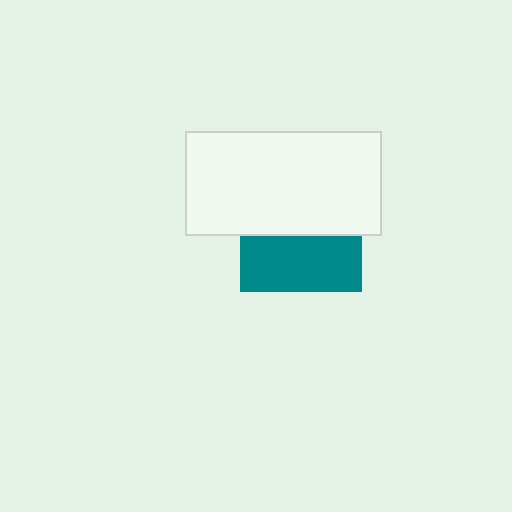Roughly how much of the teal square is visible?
About half of it is visible (roughly 46%).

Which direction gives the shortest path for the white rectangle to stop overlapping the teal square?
Moving up gives the shortest separation.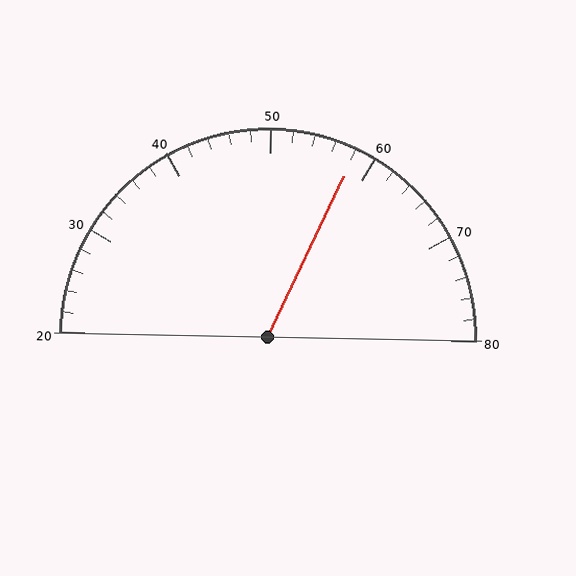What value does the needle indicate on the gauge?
The needle indicates approximately 58.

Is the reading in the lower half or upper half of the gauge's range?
The reading is in the upper half of the range (20 to 80).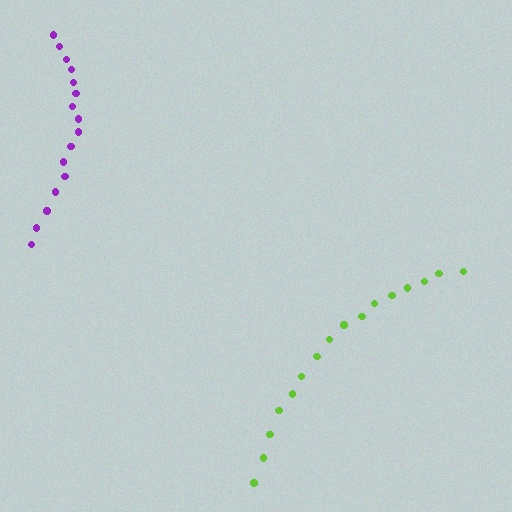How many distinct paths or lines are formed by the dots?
There are 2 distinct paths.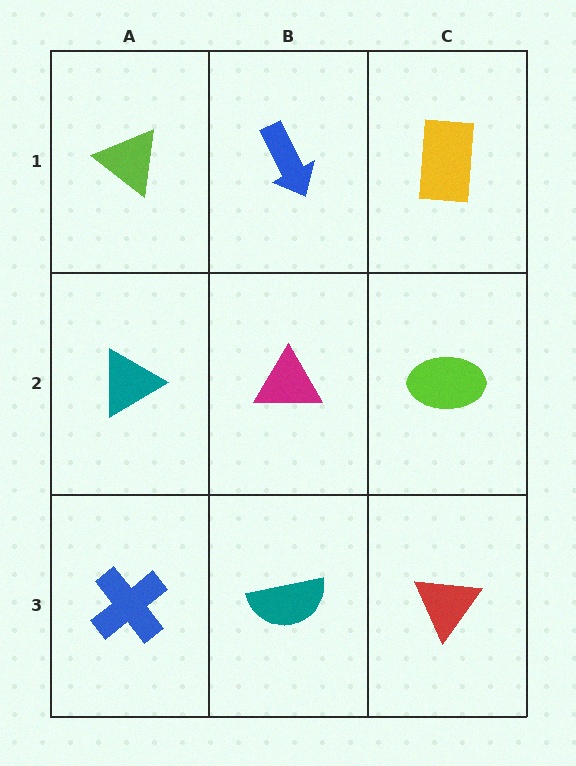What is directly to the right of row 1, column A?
A blue arrow.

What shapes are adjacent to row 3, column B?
A magenta triangle (row 2, column B), a blue cross (row 3, column A), a red triangle (row 3, column C).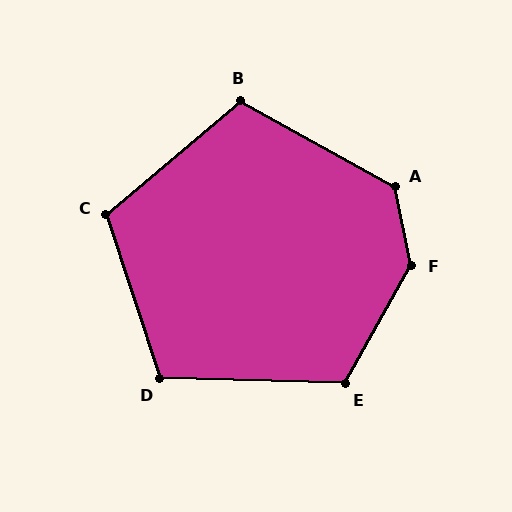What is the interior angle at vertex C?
Approximately 112 degrees (obtuse).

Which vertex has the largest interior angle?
F, at approximately 139 degrees.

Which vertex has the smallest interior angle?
D, at approximately 110 degrees.